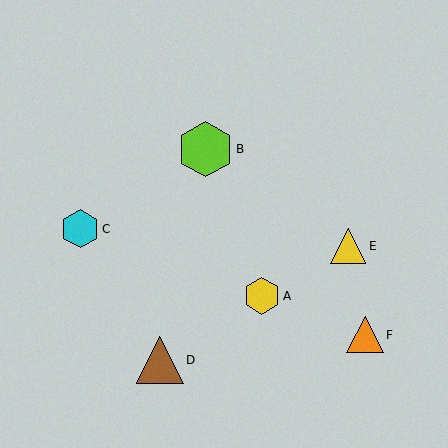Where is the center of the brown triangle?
The center of the brown triangle is at (160, 360).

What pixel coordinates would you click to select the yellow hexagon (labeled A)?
Click at (262, 296) to select the yellow hexagon A.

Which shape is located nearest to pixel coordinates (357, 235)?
The yellow triangle (labeled E) at (348, 246) is nearest to that location.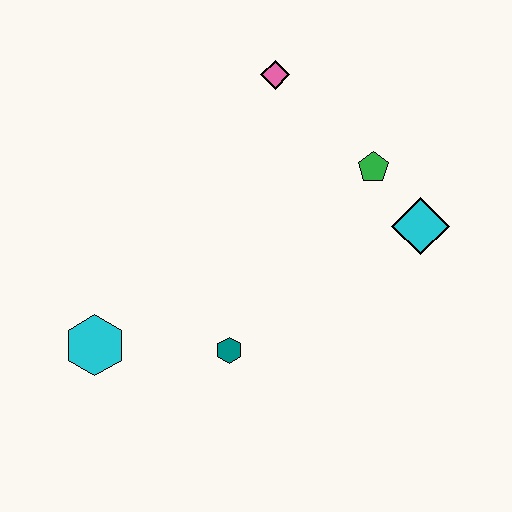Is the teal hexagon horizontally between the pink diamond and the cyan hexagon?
Yes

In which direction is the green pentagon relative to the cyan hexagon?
The green pentagon is to the right of the cyan hexagon.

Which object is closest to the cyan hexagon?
The teal hexagon is closest to the cyan hexagon.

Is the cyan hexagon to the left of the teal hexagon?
Yes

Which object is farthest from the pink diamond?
The cyan hexagon is farthest from the pink diamond.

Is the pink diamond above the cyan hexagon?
Yes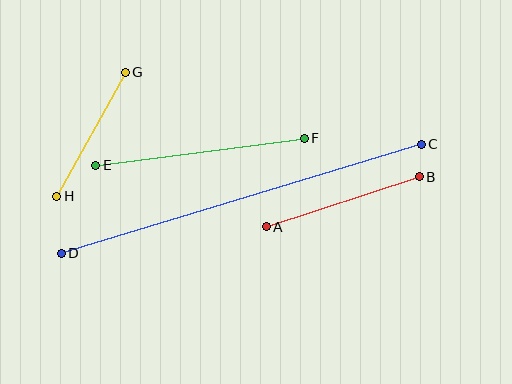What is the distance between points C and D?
The distance is approximately 376 pixels.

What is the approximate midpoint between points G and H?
The midpoint is at approximately (91, 134) pixels.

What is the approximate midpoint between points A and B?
The midpoint is at approximately (343, 202) pixels.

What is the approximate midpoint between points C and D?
The midpoint is at approximately (241, 199) pixels.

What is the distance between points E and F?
The distance is approximately 211 pixels.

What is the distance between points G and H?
The distance is approximately 142 pixels.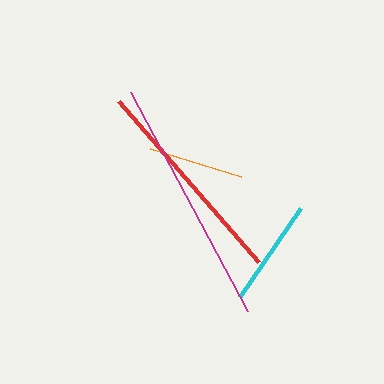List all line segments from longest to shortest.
From longest to shortest: magenta, red, cyan, orange.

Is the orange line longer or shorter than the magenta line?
The magenta line is longer than the orange line.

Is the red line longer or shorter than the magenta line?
The magenta line is longer than the red line.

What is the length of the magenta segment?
The magenta segment is approximately 248 pixels long.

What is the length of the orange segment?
The orange segment is approximately 95 pixels long.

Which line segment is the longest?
The magenta line is the longest at approximately 248 pixels.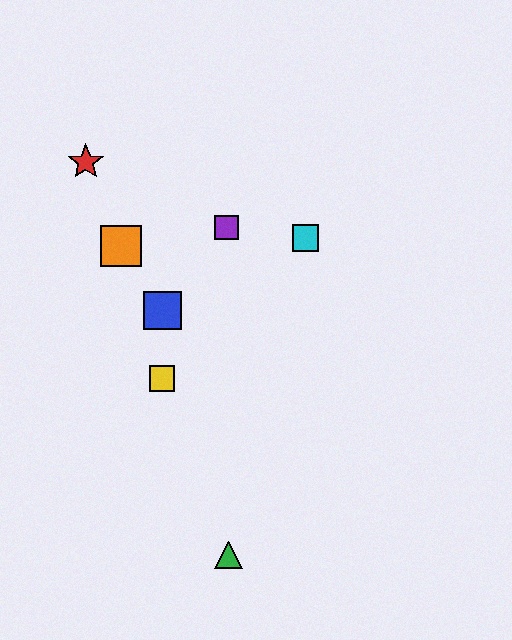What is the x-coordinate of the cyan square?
The cyan square is at x≈306.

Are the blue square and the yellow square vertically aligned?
Yes, both are at x≈162.